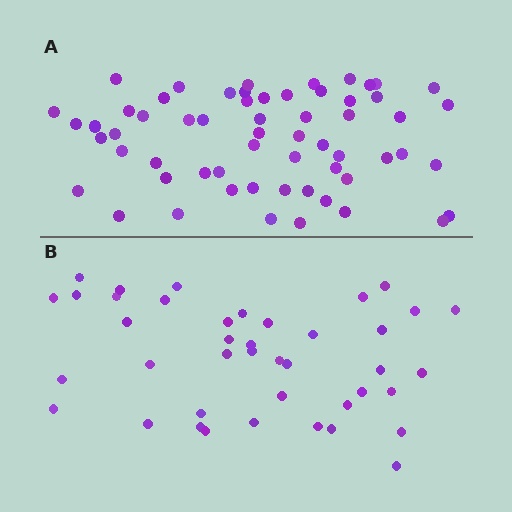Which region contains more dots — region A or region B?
Region A (the top region) has more dots.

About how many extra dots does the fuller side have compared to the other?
Region A has approximately 20 more dots than region B.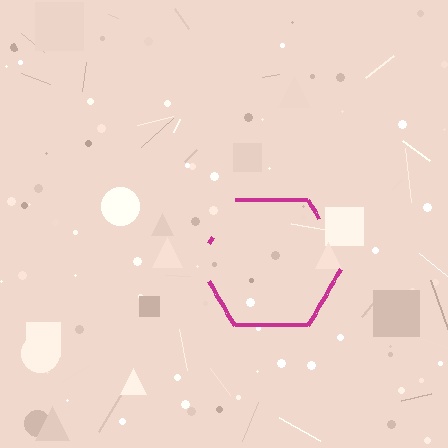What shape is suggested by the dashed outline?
The dashed outline suggests a hexagon.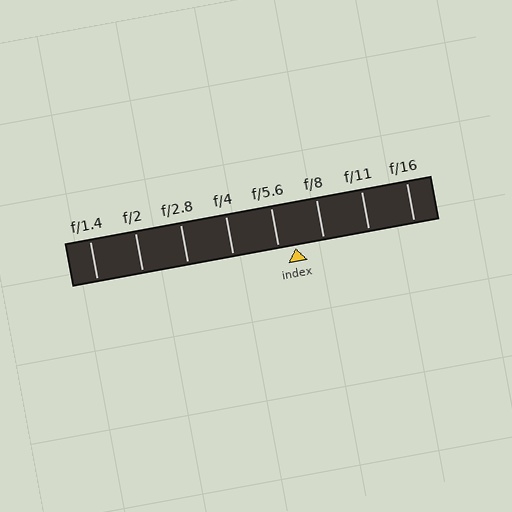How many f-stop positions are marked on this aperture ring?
There are 8 f-stop positions marked.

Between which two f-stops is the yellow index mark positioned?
The index mark is between f/5.6 and f/8.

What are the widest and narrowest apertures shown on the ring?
The widest aperture shown is f/1.4 and the narrowest is f/16.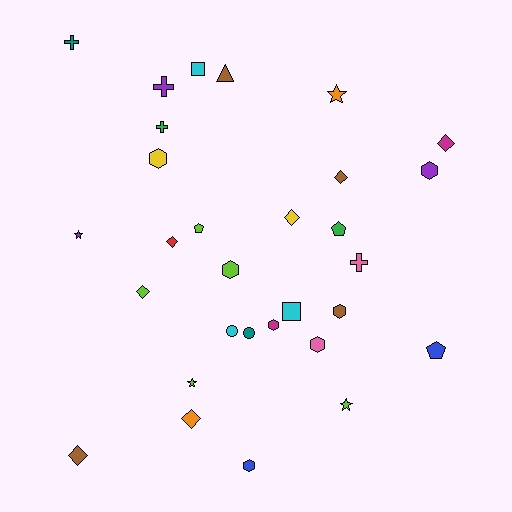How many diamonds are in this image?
There are 7 diamonds.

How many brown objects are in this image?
There are 4 brown objects.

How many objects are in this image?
There are 30 objects.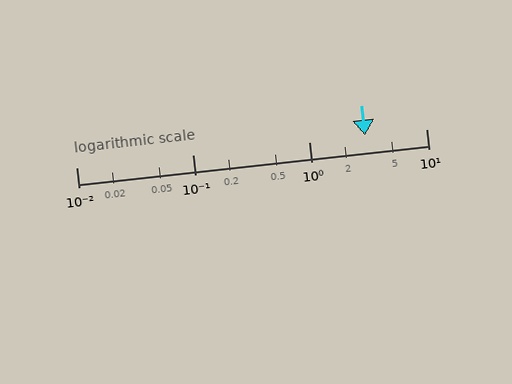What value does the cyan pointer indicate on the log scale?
The pointer indicates approximately 3.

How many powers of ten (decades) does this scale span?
The scale spans 3 decades, from 0.01 to 10.